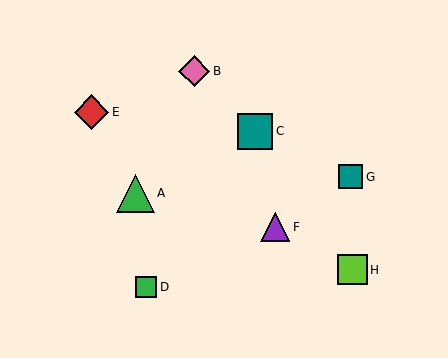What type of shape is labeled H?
Shape H is a lime square.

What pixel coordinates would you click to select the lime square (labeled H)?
Click at (352, 270) to select the lime square H.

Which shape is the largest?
The green triangle (labeled A) is the largest.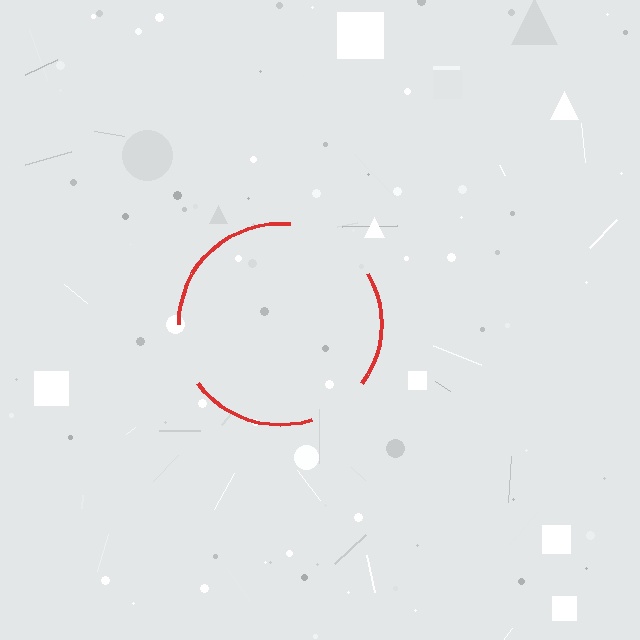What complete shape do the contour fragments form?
The contour fragments form a circle.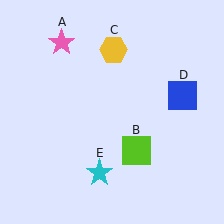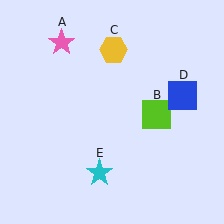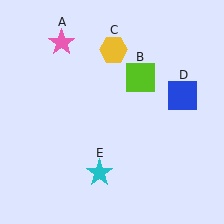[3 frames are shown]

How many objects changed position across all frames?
1 object changed position: lime square (object B).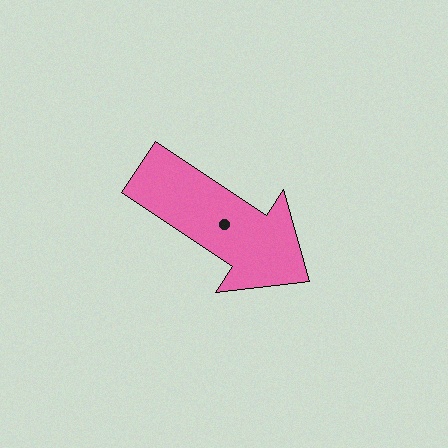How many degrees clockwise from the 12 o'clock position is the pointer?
Approximately 124 degrees.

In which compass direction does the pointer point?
Southeast.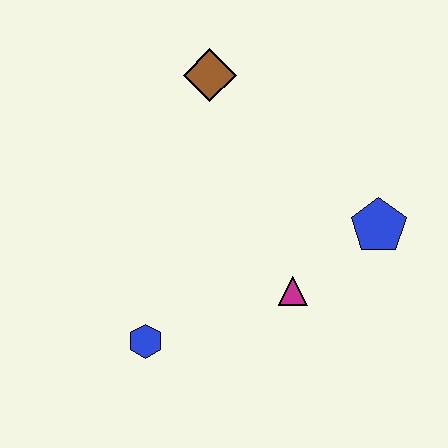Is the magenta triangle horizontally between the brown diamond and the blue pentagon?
Yes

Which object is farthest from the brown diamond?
The blue hexagon is farthest from the brown diamond.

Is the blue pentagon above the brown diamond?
No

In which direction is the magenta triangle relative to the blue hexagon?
The magenta triangle is to the right of the blue hexagon.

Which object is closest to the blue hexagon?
The magenta triangle is closest to the blue hexagon.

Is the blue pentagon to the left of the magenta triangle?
No